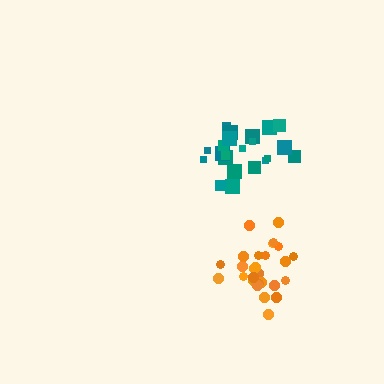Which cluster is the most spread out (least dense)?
Teal.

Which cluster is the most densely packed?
Orange.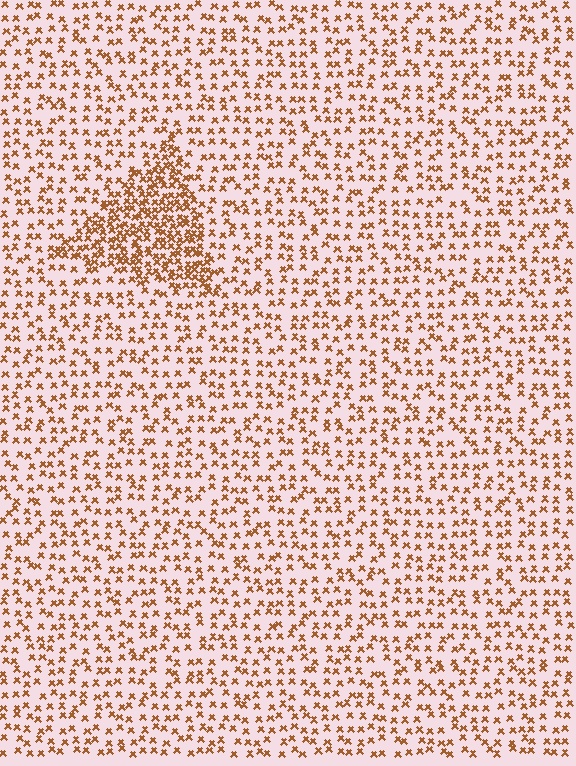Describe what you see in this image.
The image contains small brown elements arranged at two different densities. A triangle-shaped region is visible where the elements are more densely packed than the surrounding area.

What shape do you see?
I see a triangle.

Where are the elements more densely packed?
The elements are more densely packed inside the triangle boundary.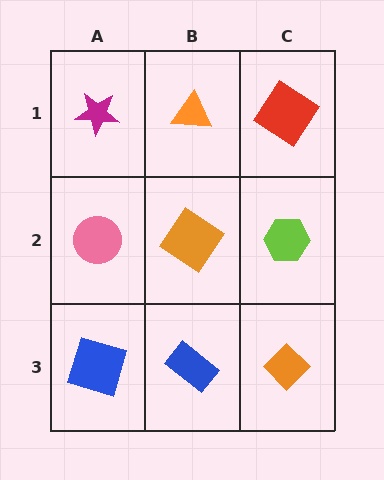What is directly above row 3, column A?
A pink circle.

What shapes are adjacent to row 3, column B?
An orange diamond (row 2, column B), a blue square (row 3, column A), an orange diamond (row 3, column C).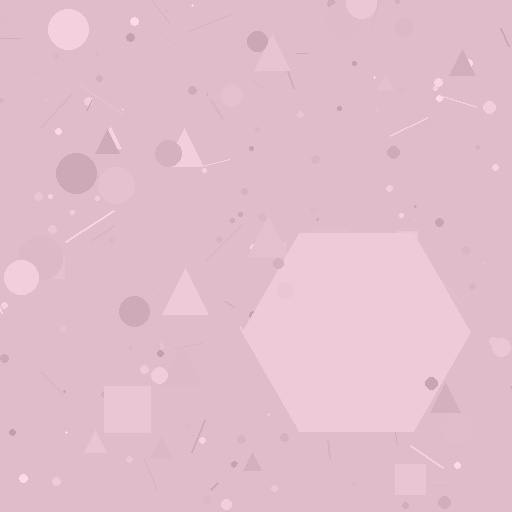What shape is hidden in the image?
A hexagon is hidden in the image.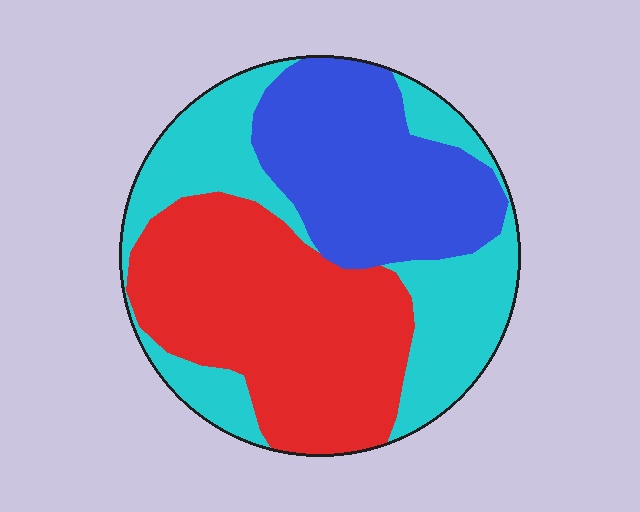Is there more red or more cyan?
Red.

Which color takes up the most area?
Red, at roughly 40%.